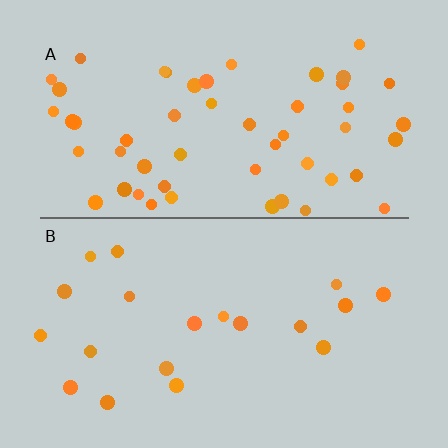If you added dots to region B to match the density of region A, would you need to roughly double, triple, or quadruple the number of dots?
Approximately triple.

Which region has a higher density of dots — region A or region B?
A (the top).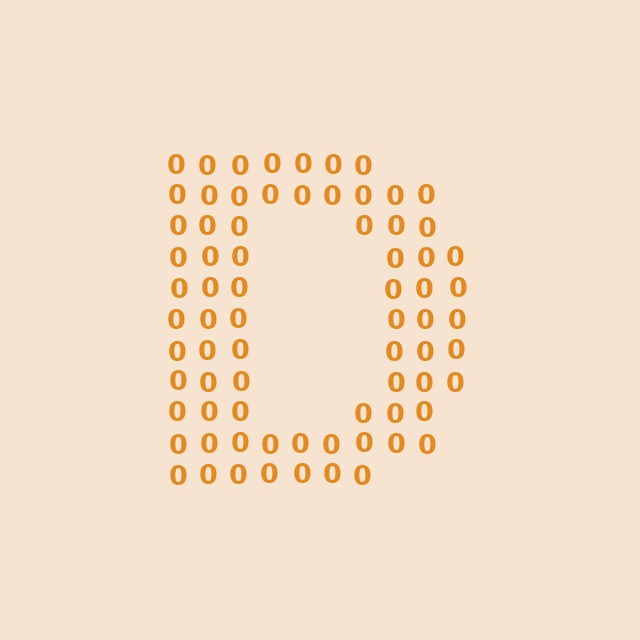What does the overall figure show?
The overall figure shows the letter D.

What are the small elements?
The small elements are digit 0's.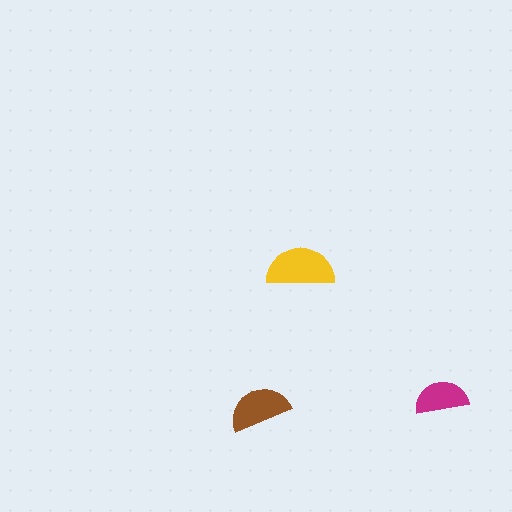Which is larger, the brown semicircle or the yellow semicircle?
The yellow one.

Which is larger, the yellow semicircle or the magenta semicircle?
The yellow one.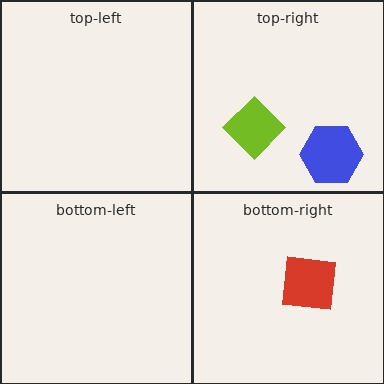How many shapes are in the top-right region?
2.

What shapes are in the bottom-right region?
The red square.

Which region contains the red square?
The bottom-right region.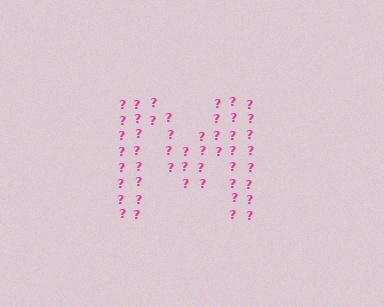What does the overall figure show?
The overall figure shows the letter M.